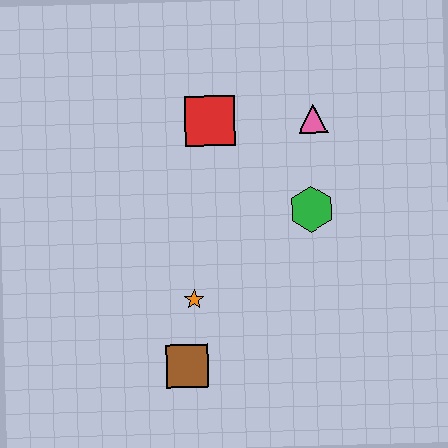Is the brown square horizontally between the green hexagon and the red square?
No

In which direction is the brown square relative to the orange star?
The brown square is below the orange star.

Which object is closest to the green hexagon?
The pink triangle is closest to the green hexagon.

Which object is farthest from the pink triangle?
The brown square is farthest from the pink triangle.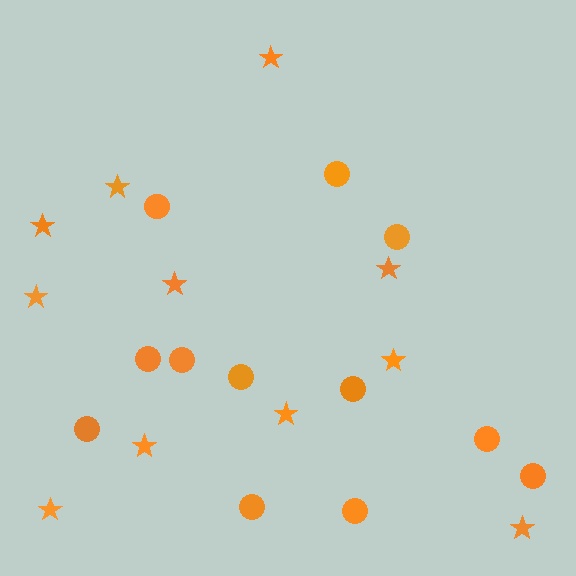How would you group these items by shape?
There are 2 groups: one group of circles (12) and one group of stars (11).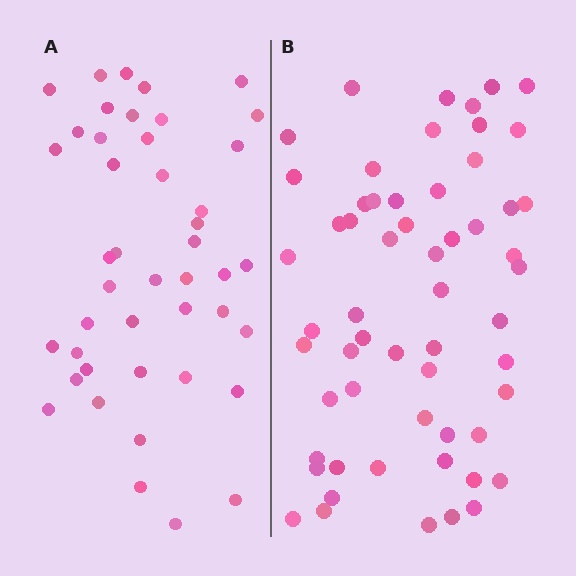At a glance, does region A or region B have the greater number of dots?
Region B (the right region) has more dots.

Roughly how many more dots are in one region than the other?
Region B has approximately 15 more dots than region A.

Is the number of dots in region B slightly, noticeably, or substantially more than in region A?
Region B has noticeably more, but not dramatically so. The ratio is roughly 1.3 to 1.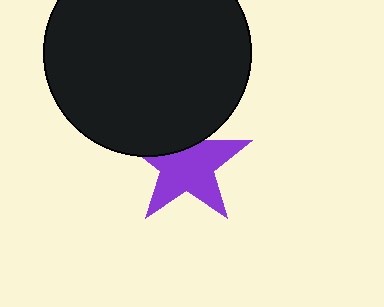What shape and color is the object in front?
The object in front is a black circle.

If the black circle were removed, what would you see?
You would see the complete purple star.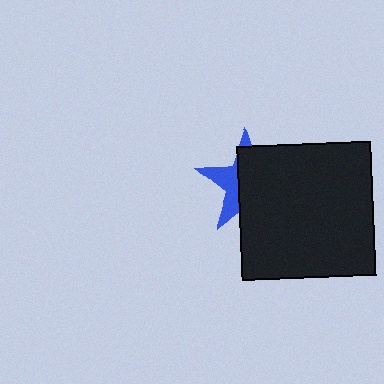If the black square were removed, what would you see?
You would see the complete blue star.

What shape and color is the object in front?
The object in front is a black square.